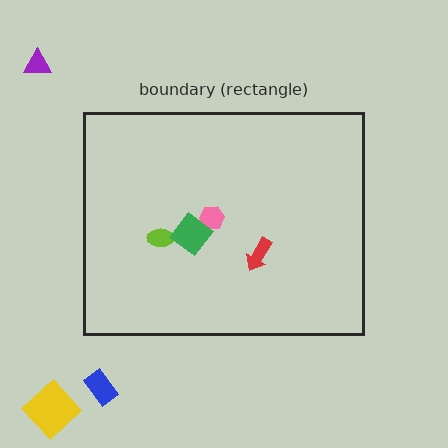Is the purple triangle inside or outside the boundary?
Outside.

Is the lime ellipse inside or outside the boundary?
Inside.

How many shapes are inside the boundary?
4 inside, 3 outside.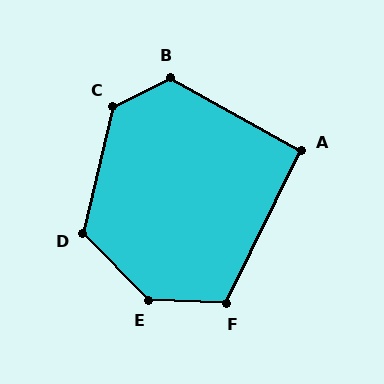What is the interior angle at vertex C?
Approximately 130 degrees (obtuse).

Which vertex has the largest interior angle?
E, at approximately 137 degrees.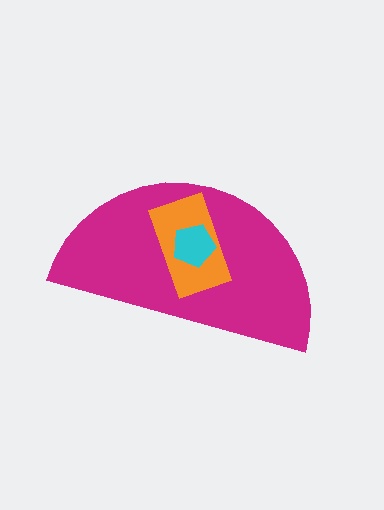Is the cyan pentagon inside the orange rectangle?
Yes.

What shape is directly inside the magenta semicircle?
The orange rectangle.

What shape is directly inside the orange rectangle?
The cyan pentagon.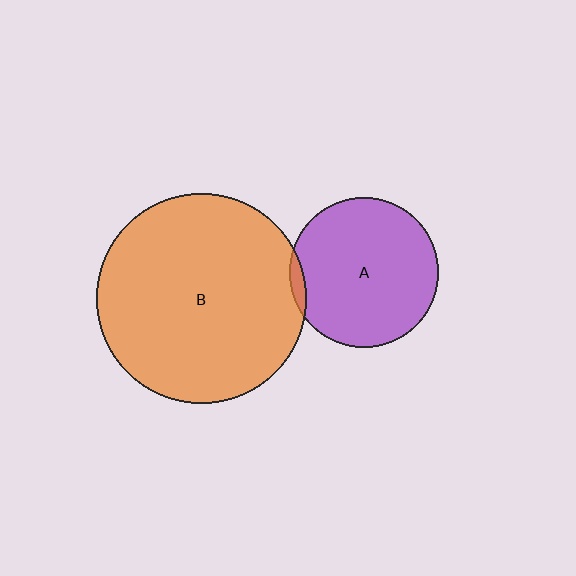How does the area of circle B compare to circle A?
Approximately 2.0 times.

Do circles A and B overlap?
Yes.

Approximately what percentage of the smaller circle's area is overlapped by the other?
Approximately 5%.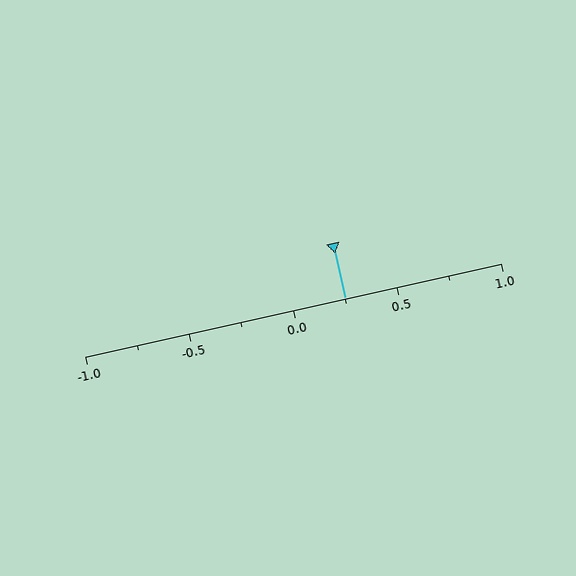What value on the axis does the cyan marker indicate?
The marker indicates approximately 0.25.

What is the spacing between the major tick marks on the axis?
The major ticks are spaced 0.5 apart.